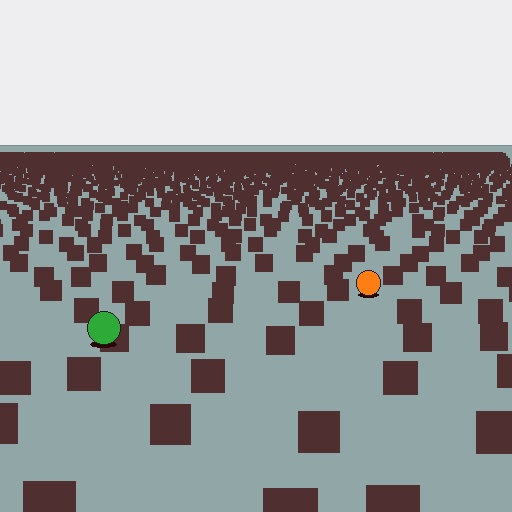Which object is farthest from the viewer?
The orange circle is farthest from the viewer. It appears smaller and the ground texture around it is denser.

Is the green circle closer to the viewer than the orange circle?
Yes. The green circle is closer — you can tell from the texture gradient: the ground texture is coarser near it.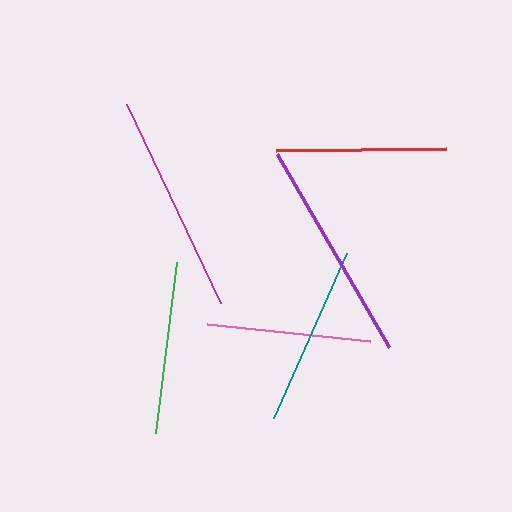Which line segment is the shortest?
The pink line is the shortest at approximately 163 pixels.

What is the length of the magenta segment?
The magenta segment is approximately 220 pixels long.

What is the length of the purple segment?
The purple segment is approximately 223 pixels long.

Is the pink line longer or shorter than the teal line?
The teal line is longer than the pink line.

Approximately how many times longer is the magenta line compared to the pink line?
The magenta line is approximately 1.3 times the length of the pink line.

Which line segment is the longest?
The purple line is the longest at approximately 223 pixels.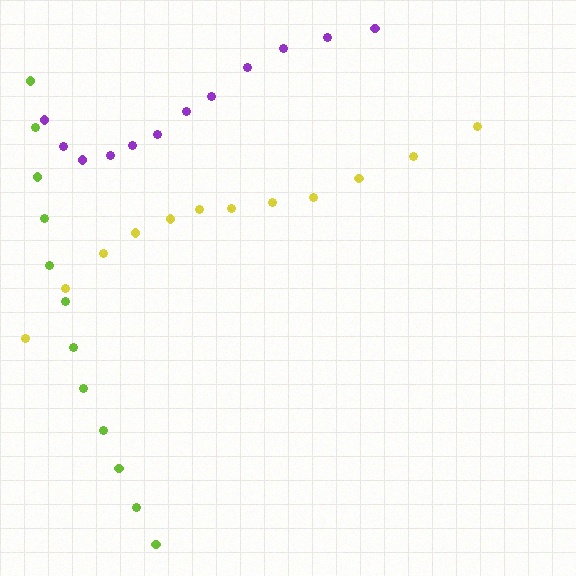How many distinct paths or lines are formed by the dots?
There are 3 distinct paths.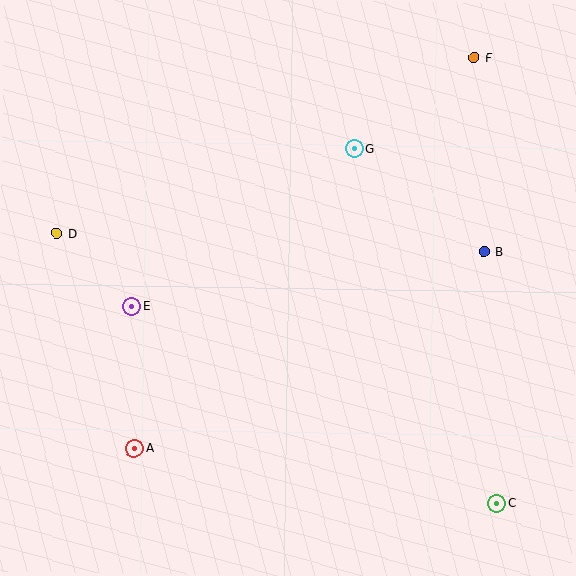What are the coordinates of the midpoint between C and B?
The midpoint between C and B is at (490, 378).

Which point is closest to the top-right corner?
Point F is closest to the top-right corner.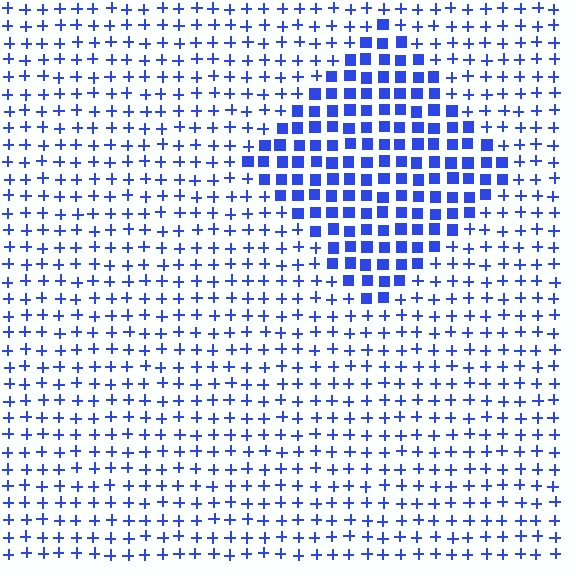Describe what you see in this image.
The image is filled with small blue elements arranged in a uniform grid. A diamond-shaped region contains squares, while the surrounding area contains plus signs. The boundary is defined purely by the change in element shape.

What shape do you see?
I see a diamond.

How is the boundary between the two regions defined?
The boundary is defined by a change in element shape: squares inside vs. plus signs outside. All elements share the same color and spacing.